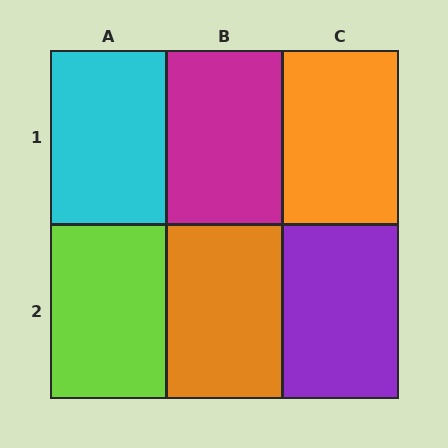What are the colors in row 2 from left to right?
Lime, orange, purple.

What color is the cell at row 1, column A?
Cyan.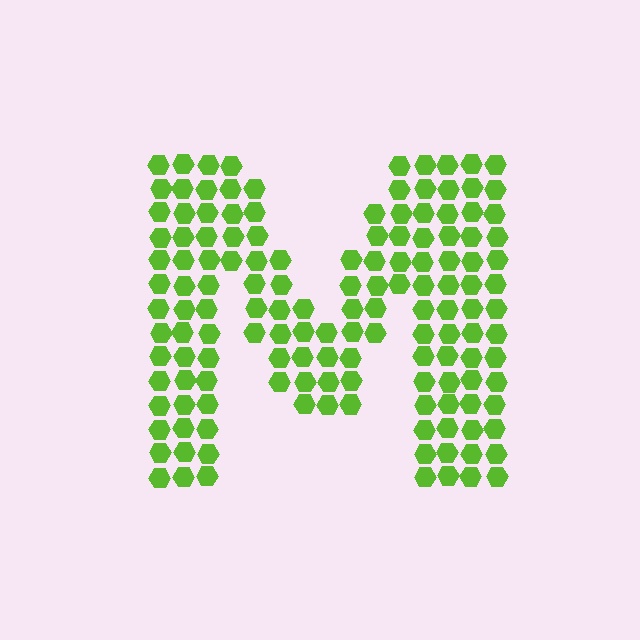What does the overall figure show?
The overall figure shows the letter M.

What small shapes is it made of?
It is made of small hexagons.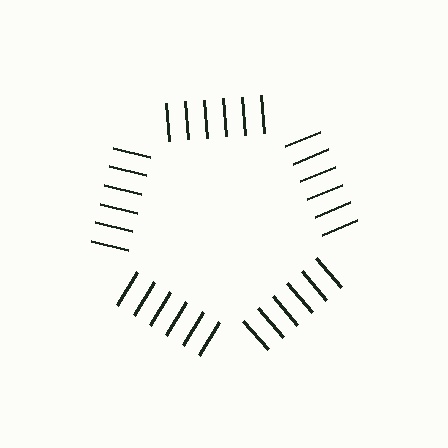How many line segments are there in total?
30 — 6 along each of the 5 edges.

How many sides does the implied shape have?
5 sides — the line-ends trace a pentagon.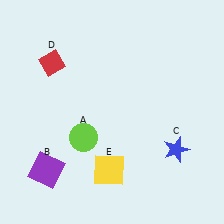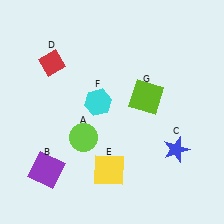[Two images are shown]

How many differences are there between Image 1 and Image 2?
There are 2 differences between the two images.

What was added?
A cyan hexagon (F), a lime square (G) were added in Image 2.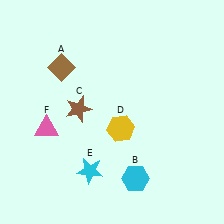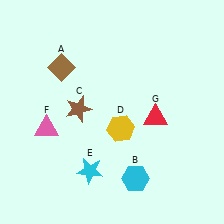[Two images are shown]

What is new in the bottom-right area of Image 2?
A red triangle (G) was added in the bottom-right area of Image 2.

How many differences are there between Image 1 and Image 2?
There is 1 difference between the two images.